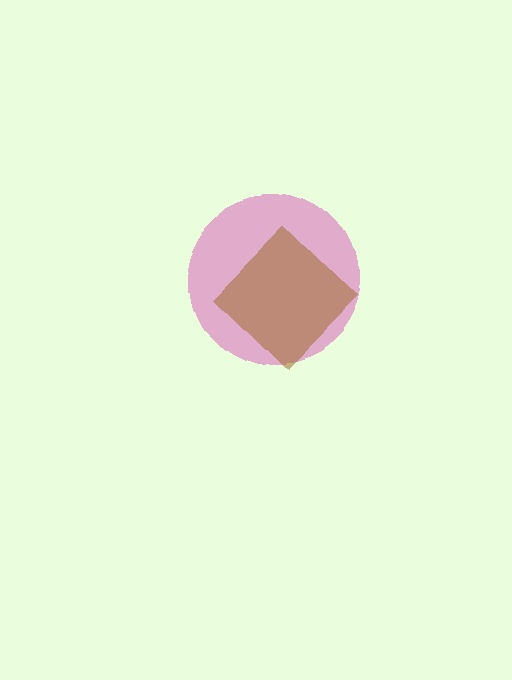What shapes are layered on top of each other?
The layered shapes are: a pink circle, a brown diamond.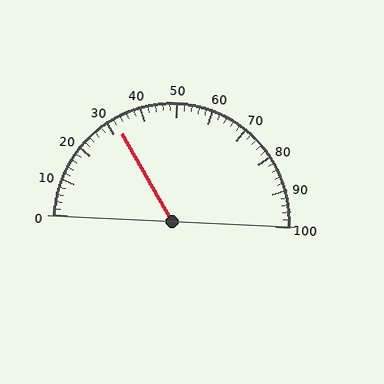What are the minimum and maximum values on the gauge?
The gauge ranges from 0 to 100.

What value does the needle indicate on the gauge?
The needle indicates approximately 32.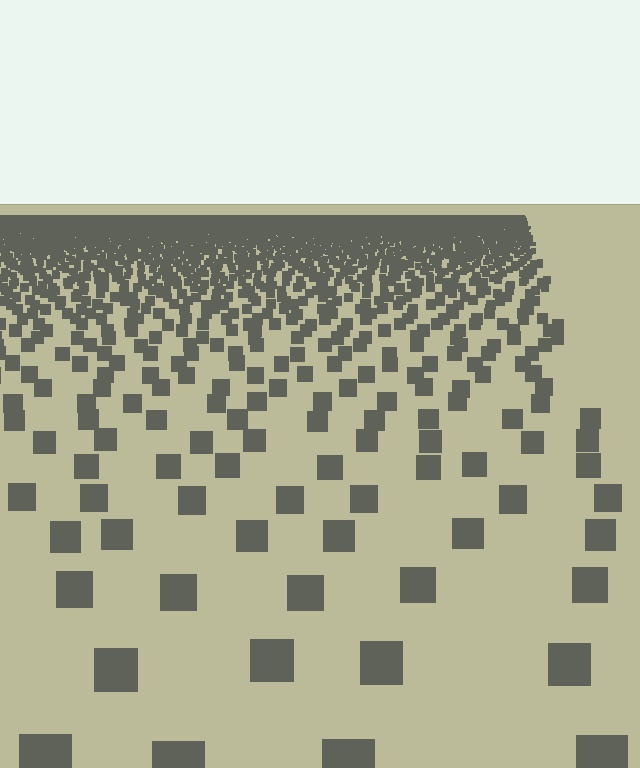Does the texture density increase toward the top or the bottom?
Density increases toward the top.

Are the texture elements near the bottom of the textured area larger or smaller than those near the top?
Larger. Near the bottom, elements are closer to the viewer and appear at a bigger on-screen size.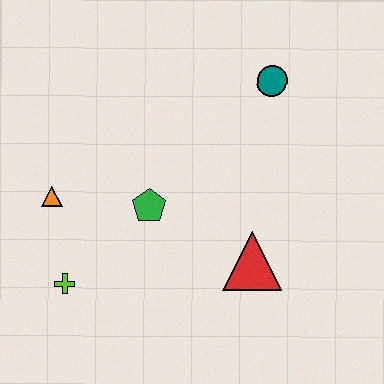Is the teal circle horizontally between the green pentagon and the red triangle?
No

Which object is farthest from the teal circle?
The lime cross is farthest from the teal circle.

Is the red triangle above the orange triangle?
No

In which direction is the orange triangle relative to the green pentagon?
The orange triangle is to the left of the green pentagon.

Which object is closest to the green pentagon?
The orange triangle is closest to the green pentagon.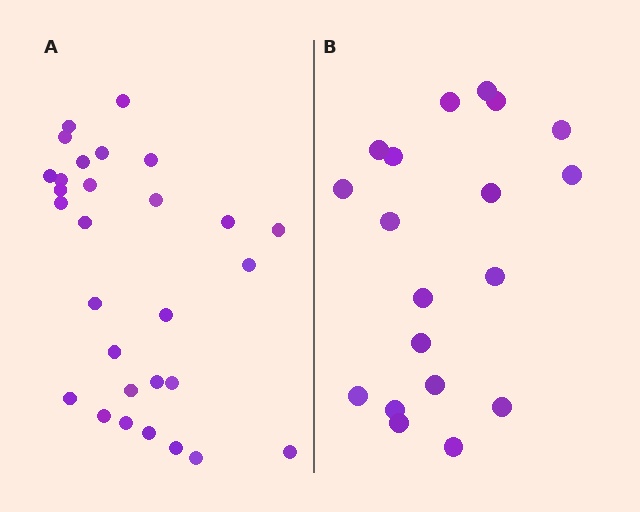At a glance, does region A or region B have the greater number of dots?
Region A (the left region) has more dots.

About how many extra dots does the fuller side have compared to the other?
Region A has roughly 10 or so more dots than region B.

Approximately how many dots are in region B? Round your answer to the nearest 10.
About 20 dots. (The exact count is 19, which rounds to 20.)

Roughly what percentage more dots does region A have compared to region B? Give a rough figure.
About 55% more.